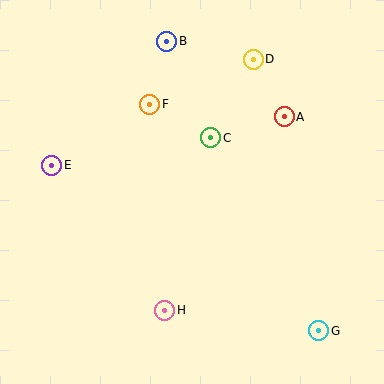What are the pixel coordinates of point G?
Point G is at (319, 331).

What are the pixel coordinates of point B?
Point B is at (167, 41).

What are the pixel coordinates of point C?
Point C is at (211, 138).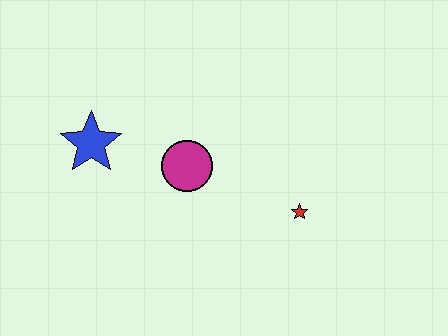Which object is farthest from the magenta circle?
The red star is farthest from the magenta circle.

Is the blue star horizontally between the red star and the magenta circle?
No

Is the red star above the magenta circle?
No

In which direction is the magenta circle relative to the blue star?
The magenta circle is to the right of the blue star.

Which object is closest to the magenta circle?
The blue star is closest to the magenta circle.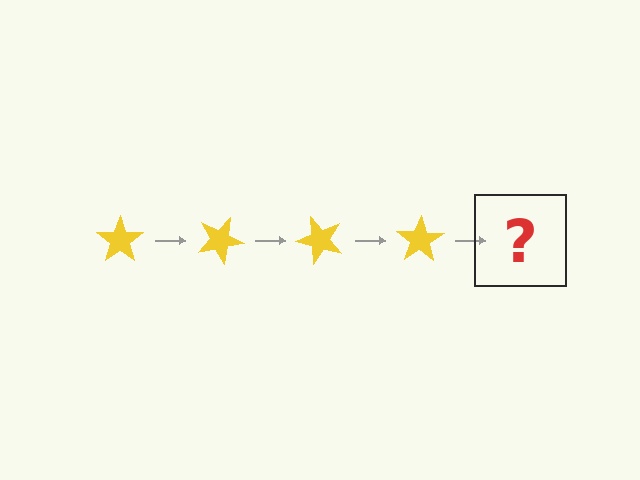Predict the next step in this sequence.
The next step is a yellow star rotated 100 degrees.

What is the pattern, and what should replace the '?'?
The pattern is that the star rotates 25 degrees each step. The '?' should be a yellow star rotated 100 degrees.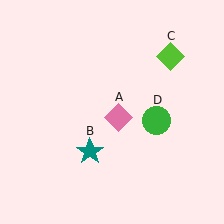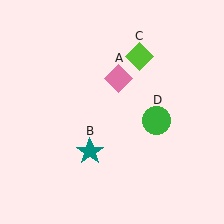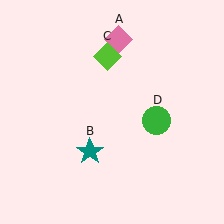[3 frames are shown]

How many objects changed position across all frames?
2 objects changed position: pink diamond (object A), lime diamond (object C).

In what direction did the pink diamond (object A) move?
The pink diamond (object A) moved up.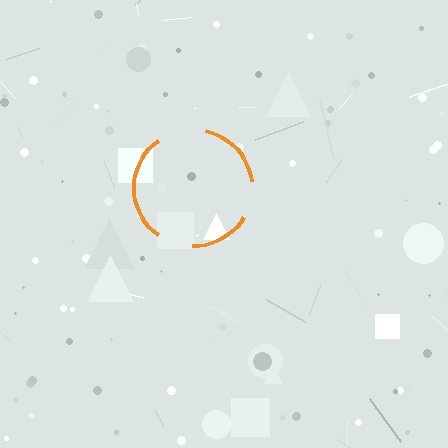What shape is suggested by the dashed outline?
The dashed outline suggests a circle.